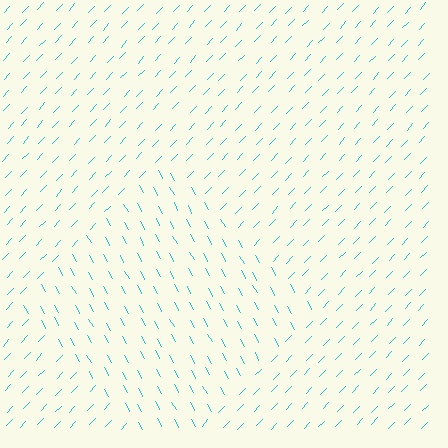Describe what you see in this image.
The image is filled with small cyan line segments. A diamond region in the image has lines oriented differently from the surrounding lines, creating a visible texture boundary.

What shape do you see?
I see a diamond.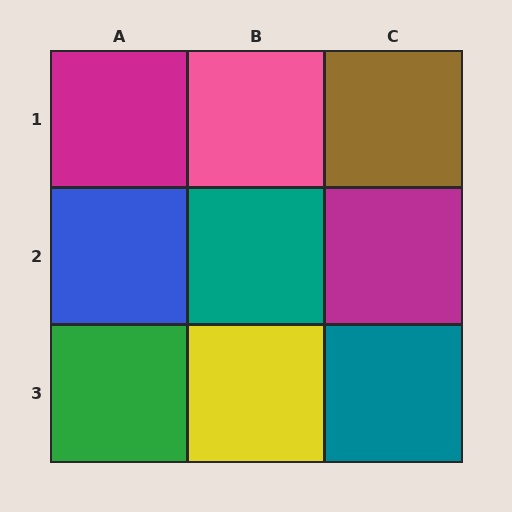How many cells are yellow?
1 cell is yellow.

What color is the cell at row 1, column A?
Magenta.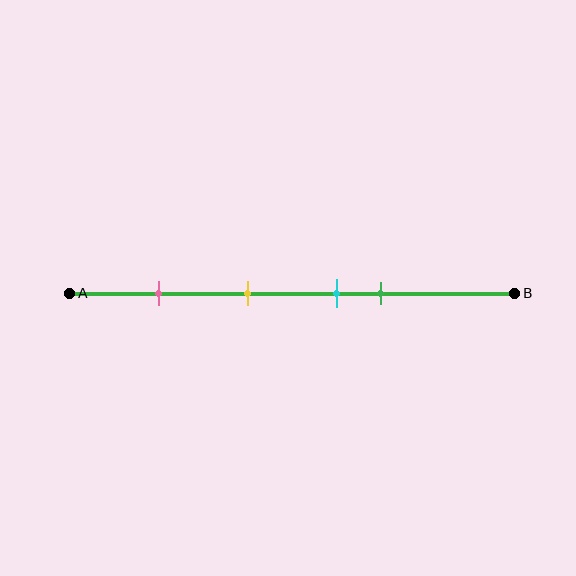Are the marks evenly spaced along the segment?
No, the marks are not evenly spaced.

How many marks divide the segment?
There are 4 marks dividing the segment.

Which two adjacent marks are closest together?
The cyan and green marks are the closest adjacent pair.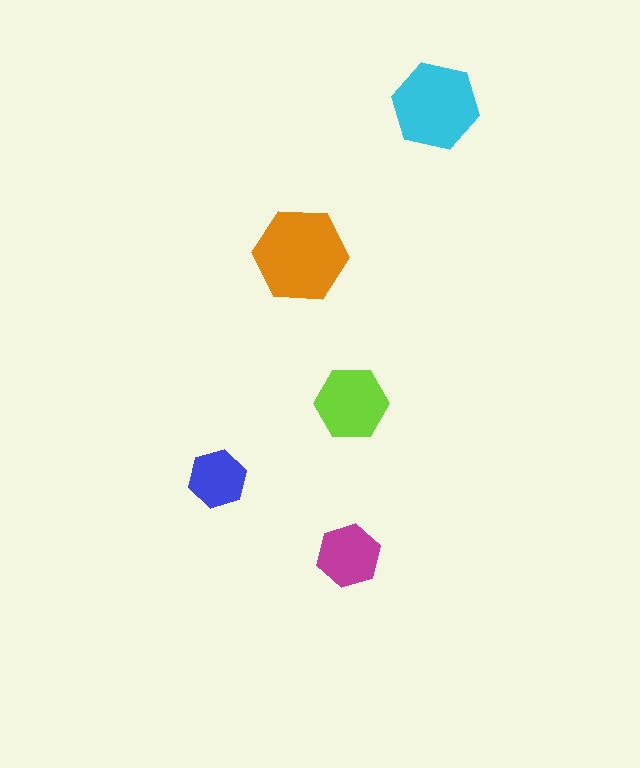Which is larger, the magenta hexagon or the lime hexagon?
The lime one.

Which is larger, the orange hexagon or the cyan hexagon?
The orange one.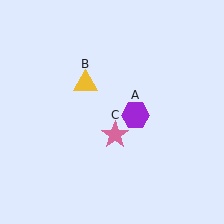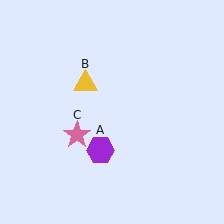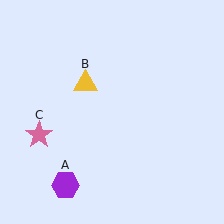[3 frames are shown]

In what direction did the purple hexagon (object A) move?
The purple hexagon (object A) moved down and to the left.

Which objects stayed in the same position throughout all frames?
Yellow triangle (object B) remained stationary.